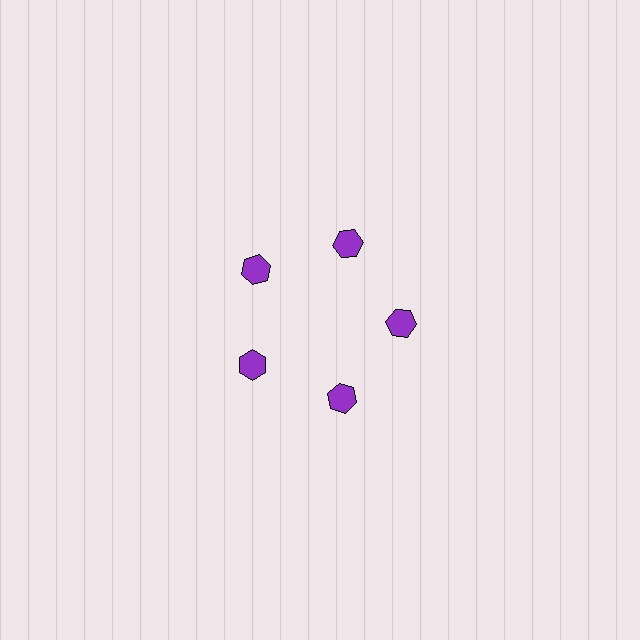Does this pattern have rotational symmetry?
Yes, this pattern has 5-fold rotational symmetry. It looks the same after rotating 72 degrees around the center.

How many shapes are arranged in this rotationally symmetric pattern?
There are 5 shapes, arranged in 5 groups of 1.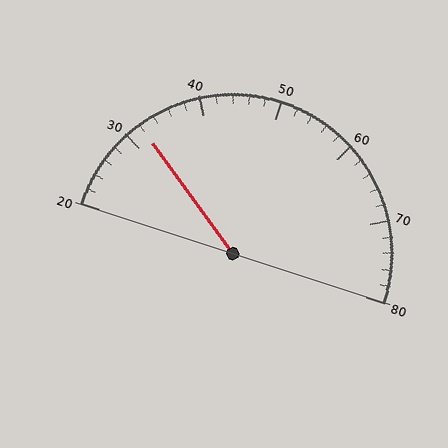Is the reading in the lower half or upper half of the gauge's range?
The reading is in the lower half of the range (20 to 80).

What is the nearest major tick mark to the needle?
The nearest major tick mark is 30.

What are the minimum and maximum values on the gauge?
The gauge ranges from 20 to 80.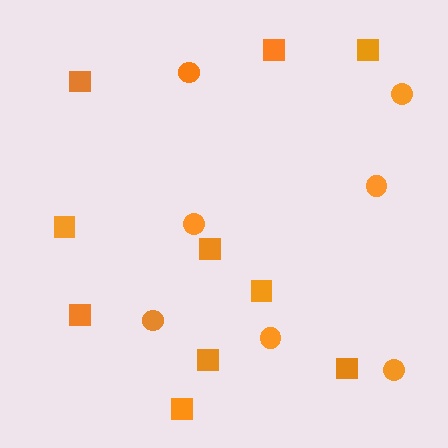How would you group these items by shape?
There are 2 groups: one group of squares (10) and one group of circles (7).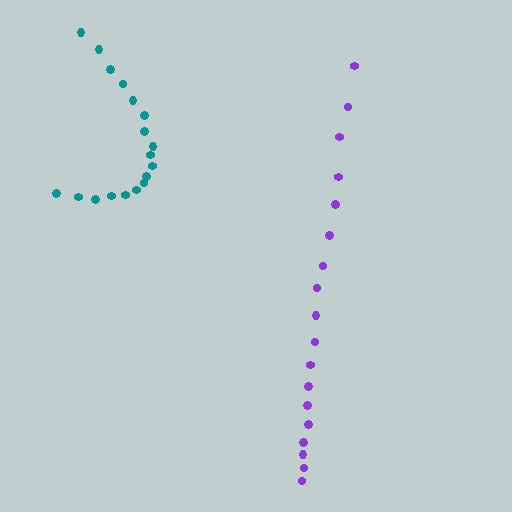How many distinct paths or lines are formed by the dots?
There are 2 distinct paths.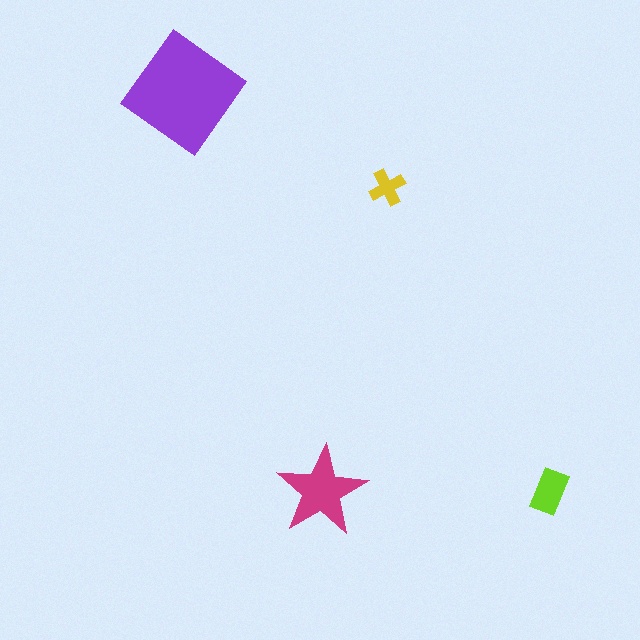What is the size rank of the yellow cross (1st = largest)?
4th.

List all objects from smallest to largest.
The yellow cross, the lime rectangle, the magenta star, the purple diamond.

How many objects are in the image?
There are 4 objects in the image.